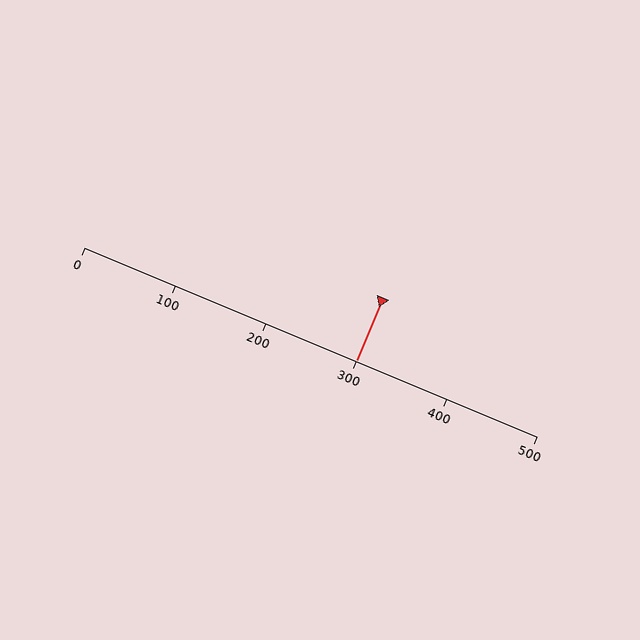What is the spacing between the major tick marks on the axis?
The major ticks are spaced 100 apart.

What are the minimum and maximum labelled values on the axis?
The axis runs from 0 to 500.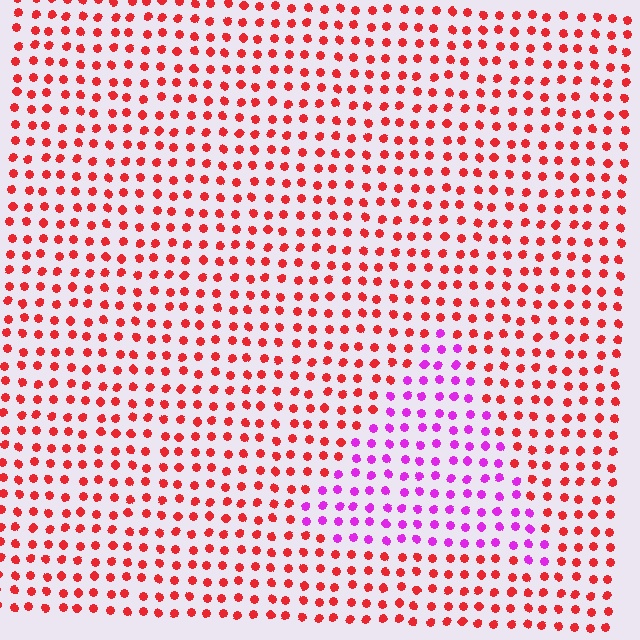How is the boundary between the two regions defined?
The boundary is defined purely by a slight shift in hue (about 60 degrees). Spacing, size, and orientation are identical on both sides.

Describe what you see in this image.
The image is filled with small red elements in a uniform arrangement. A triangle-shaped region is visible where the elements are tinted to a slightly different hue, forming a subtle color boundary.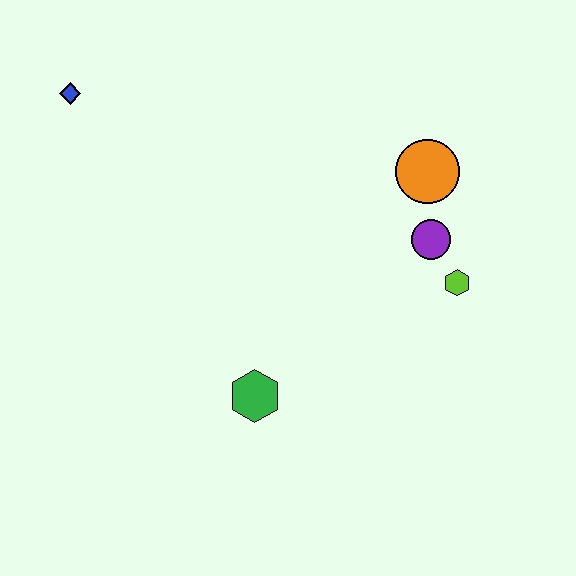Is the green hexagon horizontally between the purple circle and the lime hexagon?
No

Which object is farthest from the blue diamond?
The lime hexagon is farthest from the blue diamond.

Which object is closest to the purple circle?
The lime hexagon is closest to the purple circle.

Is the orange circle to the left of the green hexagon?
No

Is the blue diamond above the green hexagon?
Yes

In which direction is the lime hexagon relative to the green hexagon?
The lime hexagon is to the right of the green hexagon.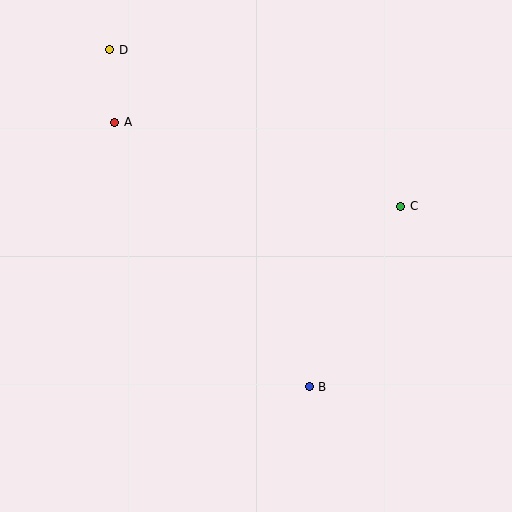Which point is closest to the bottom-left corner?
Point B is closest to the bottom-left corner.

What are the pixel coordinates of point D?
Point D is at (110, 50).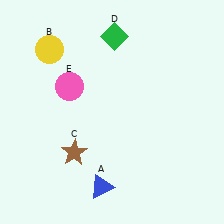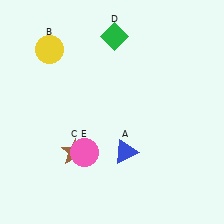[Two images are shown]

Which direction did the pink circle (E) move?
The pink circle (E) moved down.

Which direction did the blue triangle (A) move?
The blue triangle (A) moved up.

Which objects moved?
The objects that moved are: the blue triangle (A), the pink circle (E).